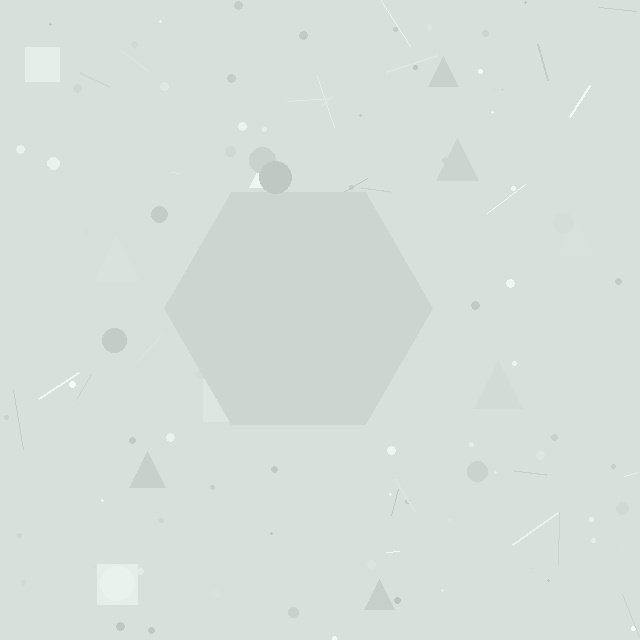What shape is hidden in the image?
A hexagon is hidden in the image.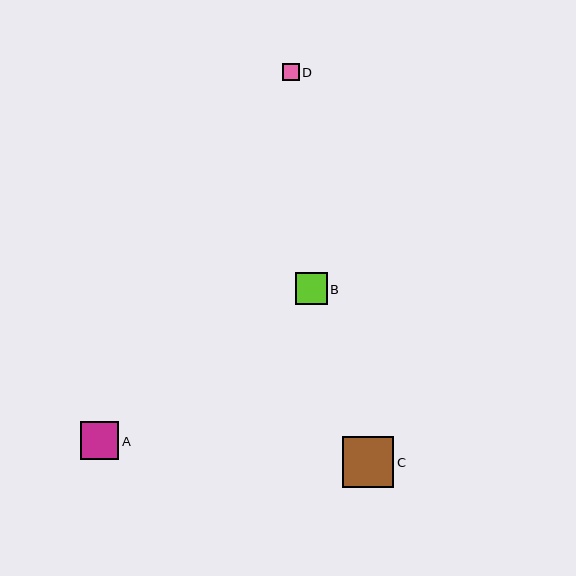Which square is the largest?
Square C is the largest with a size of approximately 51 pixels.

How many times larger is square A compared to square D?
Square A is approximately 2.3 times the size of square D.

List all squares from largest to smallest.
From largest to smallest: C, A, B, D.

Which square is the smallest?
Square D is the smallest with a size of approximately 17 pixels.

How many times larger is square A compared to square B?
Square A is approximately 1.2 times the size of square B.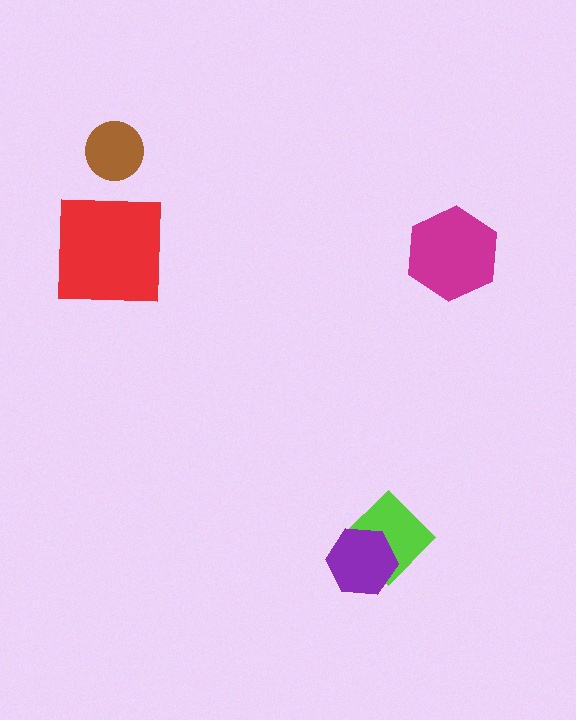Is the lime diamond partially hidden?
Yes, it is partially covered by another shape.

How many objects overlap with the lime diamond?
1 object overlaps with the lime diamond.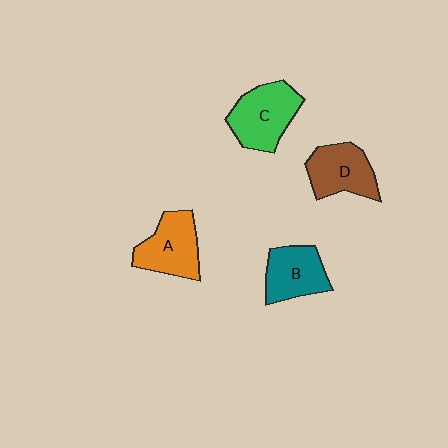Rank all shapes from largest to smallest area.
From largest to smallest: C (green), A (orange), D (brown), B (teal).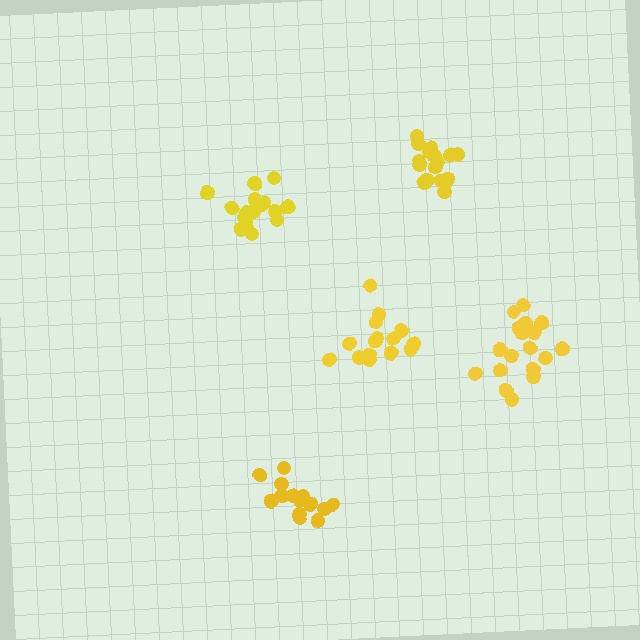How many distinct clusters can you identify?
There are 5 distinct clusters.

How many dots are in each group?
Group 1: 18 dots, Group 2: 16 dots, Group 3: 18 dots, Group 4: 14 dots, Group 5: 16 dots (82 total).